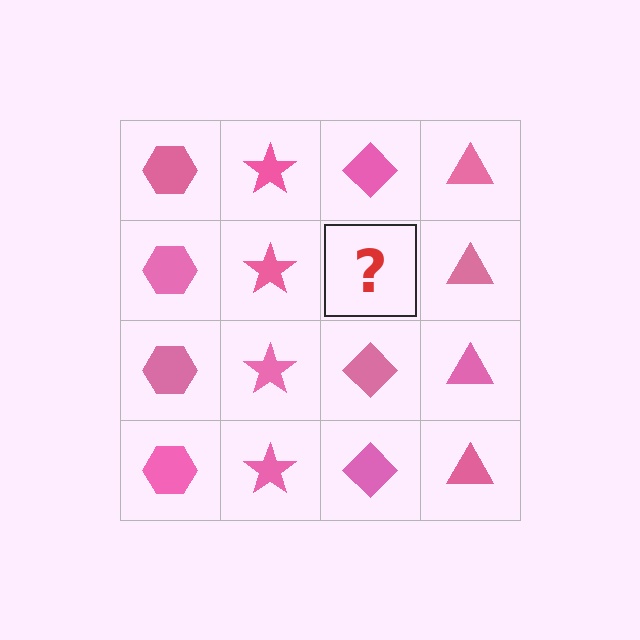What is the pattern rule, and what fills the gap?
The rule is that each column has a consistent shape. The gap should be filled with a pink diamond.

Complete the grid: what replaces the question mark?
The question mark should be replaced with a pink diamond.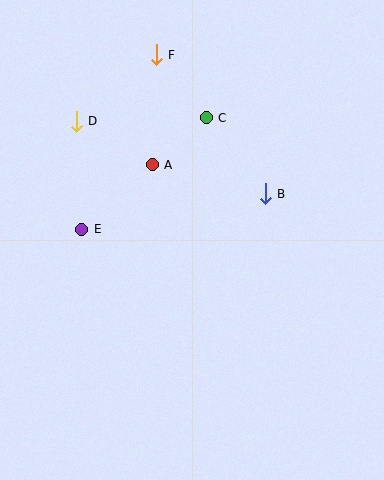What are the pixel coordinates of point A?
Point A is at (152, 165).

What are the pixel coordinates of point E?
Point E is at (82, 229).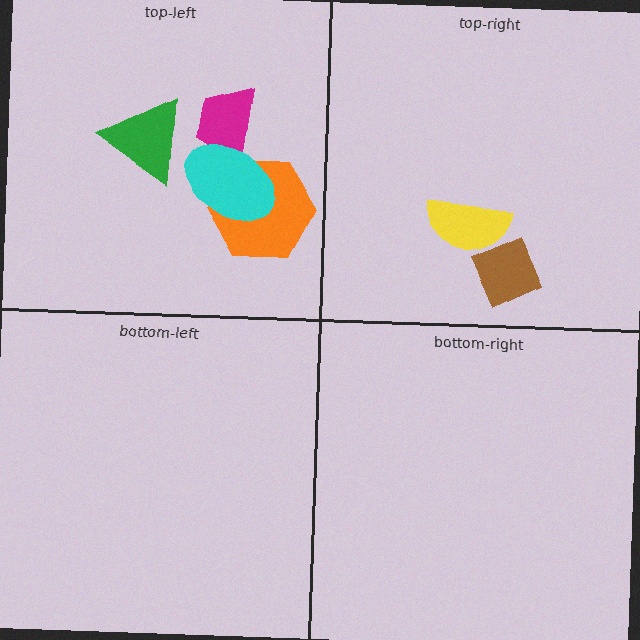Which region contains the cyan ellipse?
The top-left region.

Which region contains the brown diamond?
The top-right region.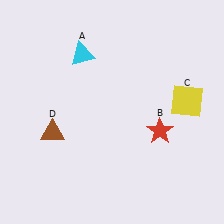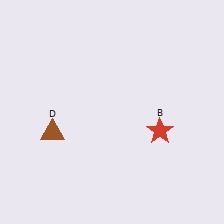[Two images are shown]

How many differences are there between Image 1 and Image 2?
There are 2 differences between the two images.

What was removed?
The yellow square (C), the cyan triangle (A) were removed in Image 2.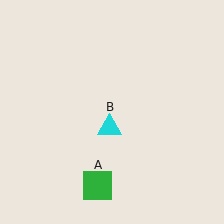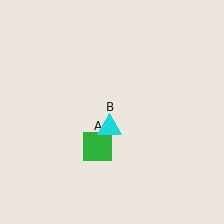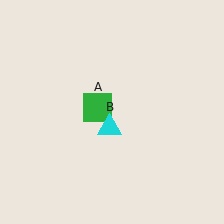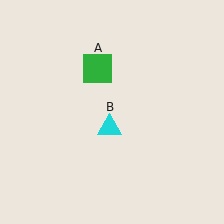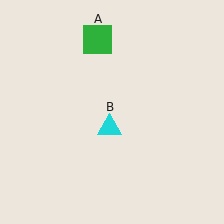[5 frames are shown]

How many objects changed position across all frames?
1 object changed position: green square (object A).